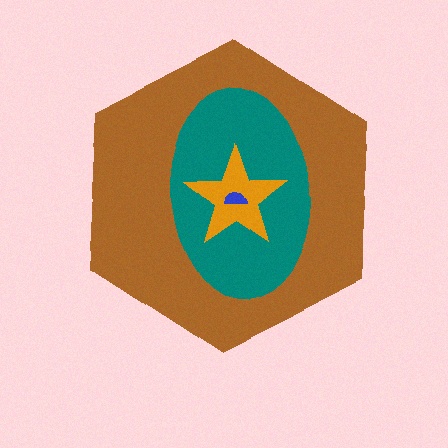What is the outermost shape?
The brown hexagon.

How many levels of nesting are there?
4.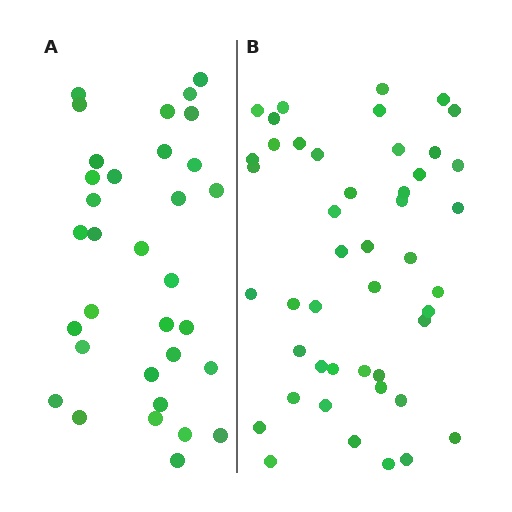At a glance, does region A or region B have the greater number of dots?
Region B (the right region) has more dots.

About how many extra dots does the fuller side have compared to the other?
Region B has approximately 15 more dots than region A.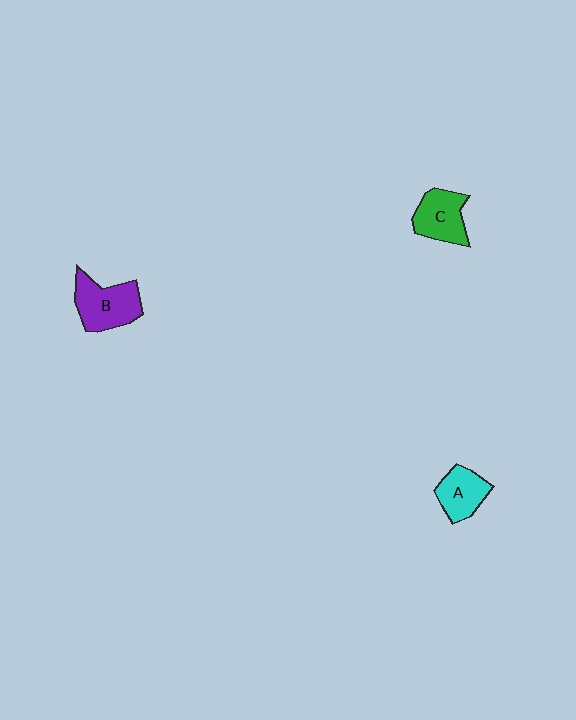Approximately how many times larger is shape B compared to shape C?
Approximately 1.2 times.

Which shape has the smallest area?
Shape A (cyan).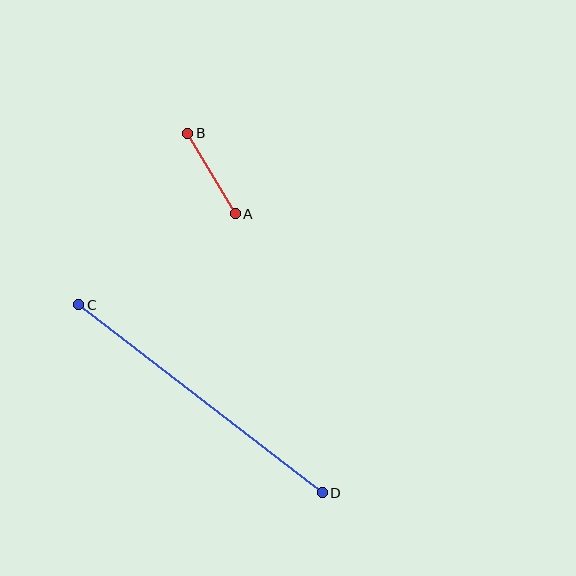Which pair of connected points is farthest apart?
Points C and D are farthest apart.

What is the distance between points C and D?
The distance is approximately 307 pixels.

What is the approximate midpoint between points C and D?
The midpoint is at approximately (201, 399) pixels.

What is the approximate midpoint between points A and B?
The midpoint is at approximately (212, 174) pixels.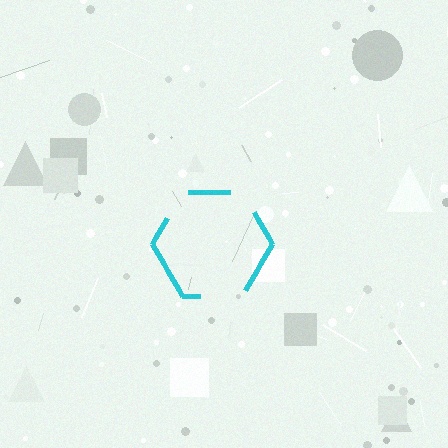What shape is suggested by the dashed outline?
The dashed outline suggests a hexagon.